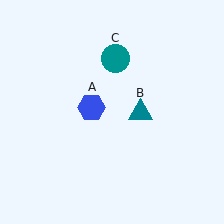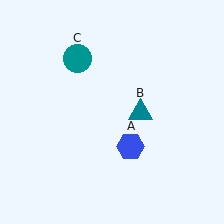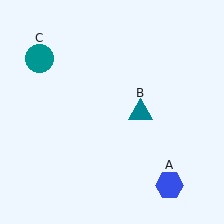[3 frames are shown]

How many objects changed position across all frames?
2 objects changed position: blue hexagon (object A), teal circle (object C).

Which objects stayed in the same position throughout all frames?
Teal triangle (object B) remained stationary.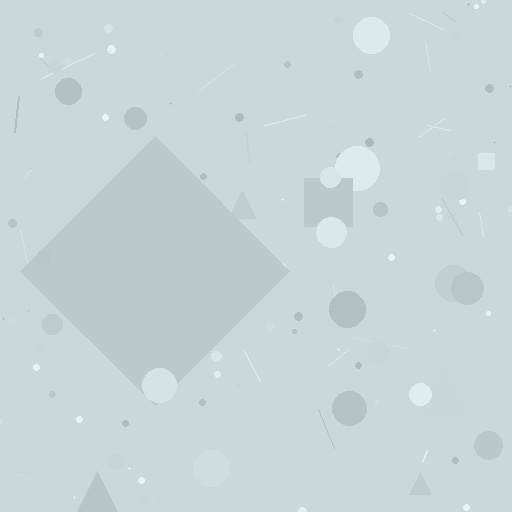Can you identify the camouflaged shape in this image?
The camouflaged shape is a diamond.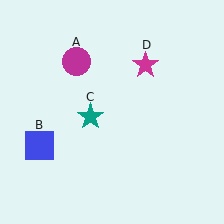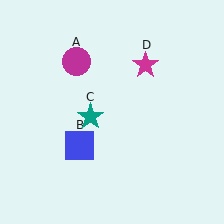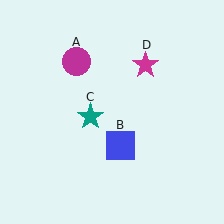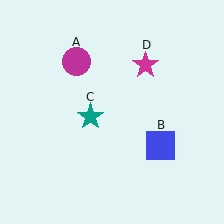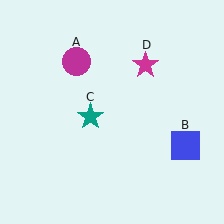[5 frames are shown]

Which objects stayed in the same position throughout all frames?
Magenta circle (object A) and teal star (object C) and magenta star (object D) remained stationary.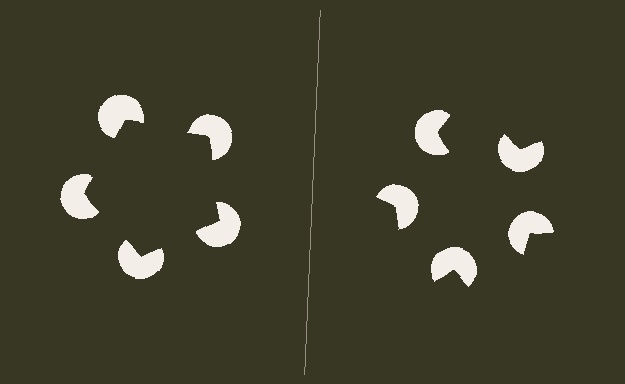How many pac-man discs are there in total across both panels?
10 — 5 on each side.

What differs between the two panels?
The pac-man discs are positioned identically on both sides; only the wedge orientations differ. On the left they align to a pentagon; on the right they are misaligned.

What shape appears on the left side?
An illusory pentagon.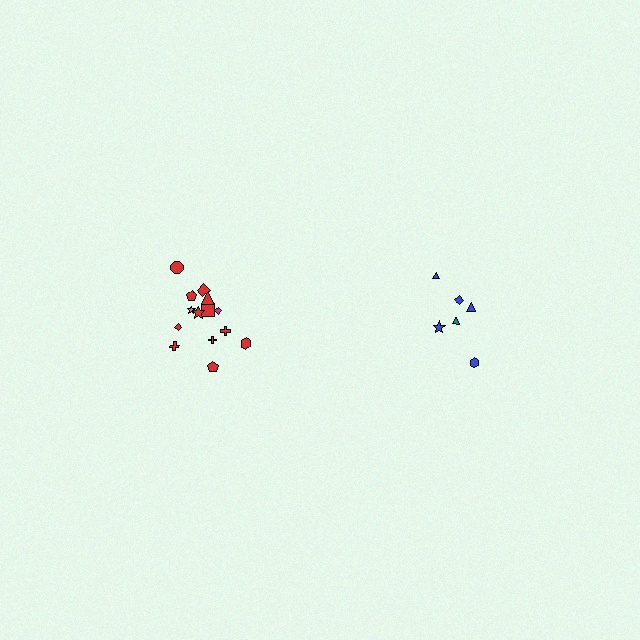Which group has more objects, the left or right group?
The left group.